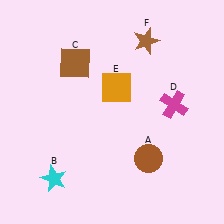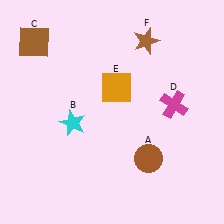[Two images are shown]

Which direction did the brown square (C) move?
The brown square (C) moved left.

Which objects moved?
The objects that moved are: the cyan star (B), the brown square (C).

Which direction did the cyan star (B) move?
The cyan star (B) moved up.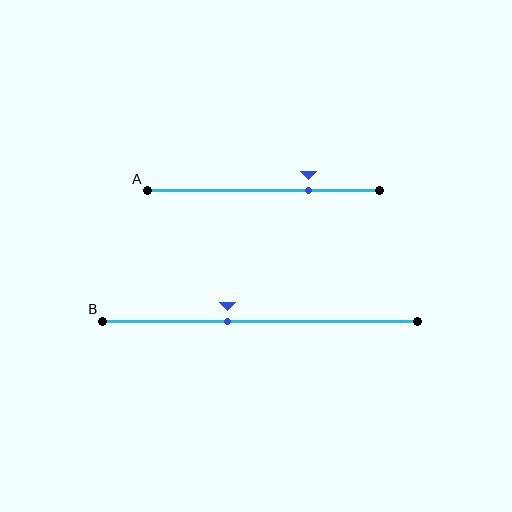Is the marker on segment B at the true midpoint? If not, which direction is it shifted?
No, the marker on segment B is shifted to the left by about 10% of the segment length.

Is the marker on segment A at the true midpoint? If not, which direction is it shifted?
No, the marker on segment A is shifted to the right by about 20% of the segment length.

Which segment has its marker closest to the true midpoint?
Segment B has its marker closest to the true midpoint.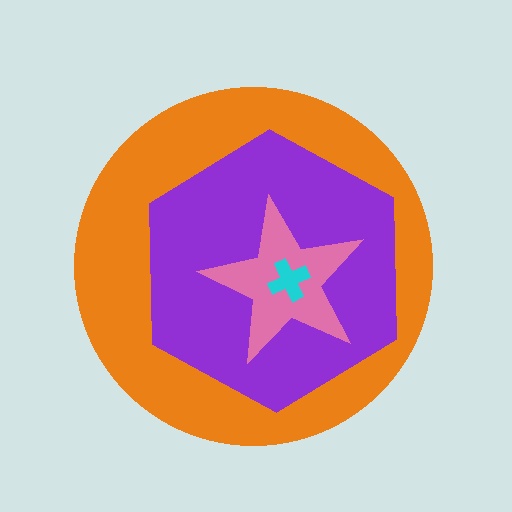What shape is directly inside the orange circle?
The purple hexagon.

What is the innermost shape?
The cyan cross.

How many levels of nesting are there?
4.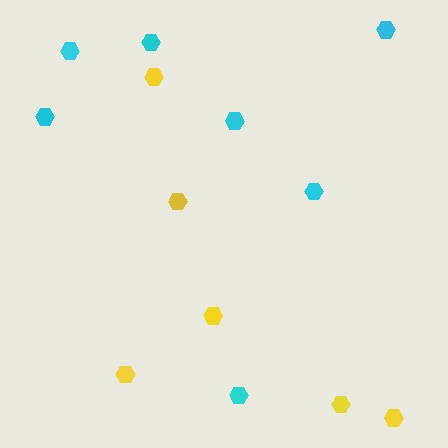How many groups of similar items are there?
There are 2 groups: one group of cyan hexagons (7) and one group of yellow hexagons (6).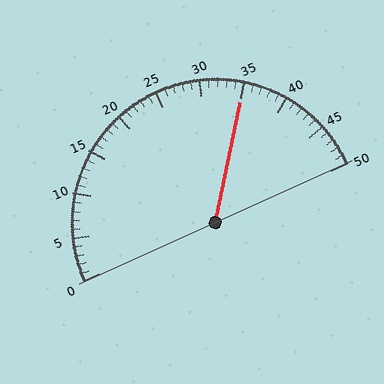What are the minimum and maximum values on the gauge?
The gauge ranges from 0 to 50.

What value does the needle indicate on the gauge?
The needle indicates approximately 35.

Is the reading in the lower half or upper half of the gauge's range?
The reading is in the upper half of the range (0 to 50).